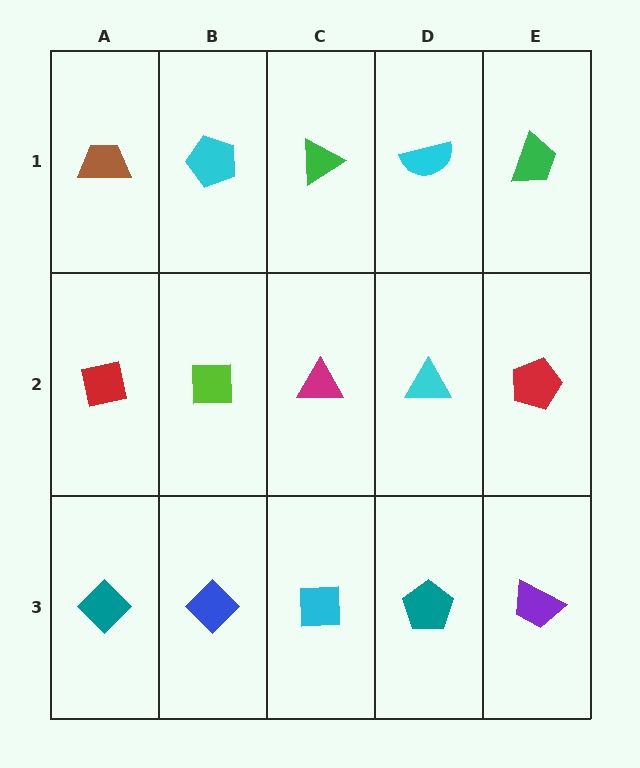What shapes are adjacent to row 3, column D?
A cyan triangle (row 2, column D), a cyan square (row 3, column C), a purple trapezoid (row 3, column E).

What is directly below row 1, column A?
A red square.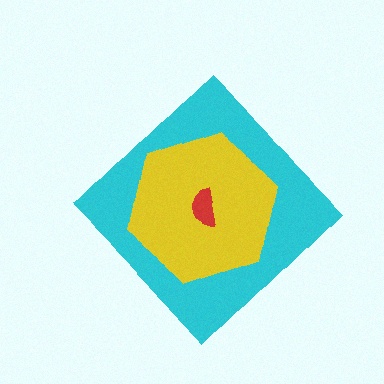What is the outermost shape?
The cyan diamond.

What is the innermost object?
The red semicircle.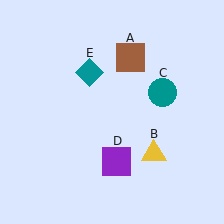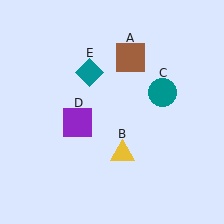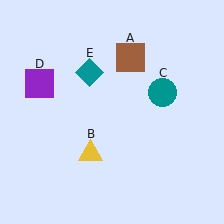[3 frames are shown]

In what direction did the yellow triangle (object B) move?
The yellow triangle (object B) moved left.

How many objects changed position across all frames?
2 objects changed position: yellow triangle (object B), purple square (object D).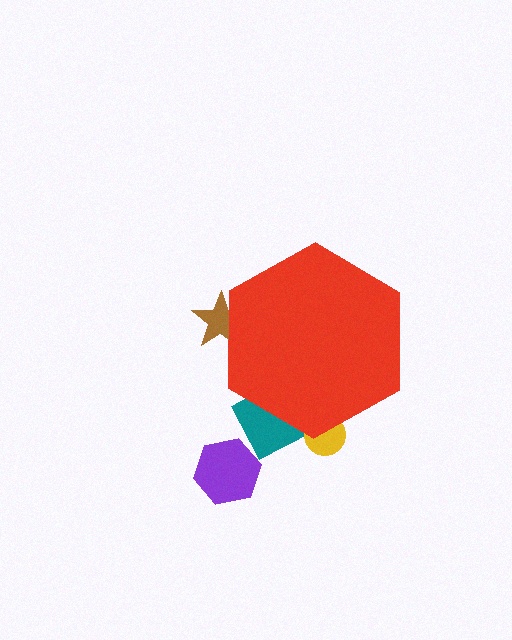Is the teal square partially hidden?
Yes, the teal square is partially hidden behind the red hexagon.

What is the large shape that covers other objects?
A red hexagon.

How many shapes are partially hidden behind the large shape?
3 shapes are partially hidden.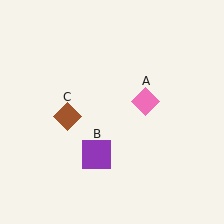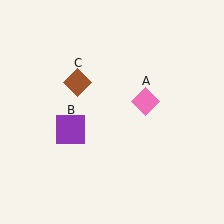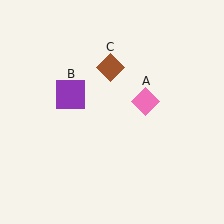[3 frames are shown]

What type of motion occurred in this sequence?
The purple square (object B), brown diamond (object C) rotated clockwise around the center of the scene.